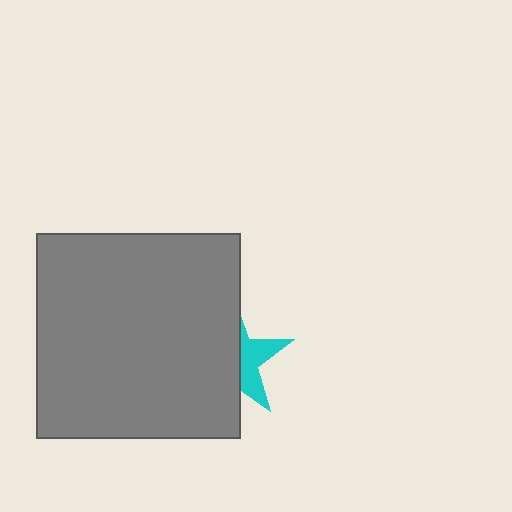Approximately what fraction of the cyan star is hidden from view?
Roughly 64% of the cyan star is hidden behind the gray square.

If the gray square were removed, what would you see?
You would see the complete cyan star.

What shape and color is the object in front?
The object in front is a gray square.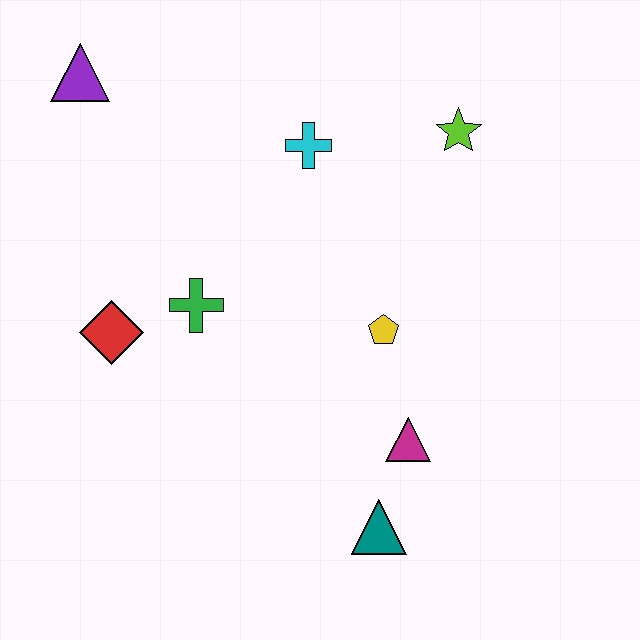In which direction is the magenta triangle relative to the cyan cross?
The magenta triangle is below the cyan cross.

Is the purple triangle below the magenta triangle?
No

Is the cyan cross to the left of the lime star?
Yes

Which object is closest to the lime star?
The cyan cross is closest to the lime star.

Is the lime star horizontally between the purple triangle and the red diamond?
No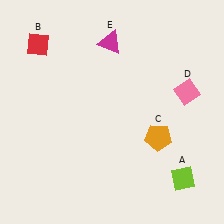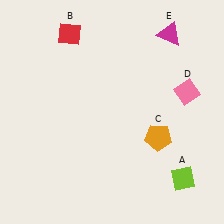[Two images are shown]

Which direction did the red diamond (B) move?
The red diamond (B) moved right.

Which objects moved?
The objects that moved are: the red diamond (B), the magenta triangle (E).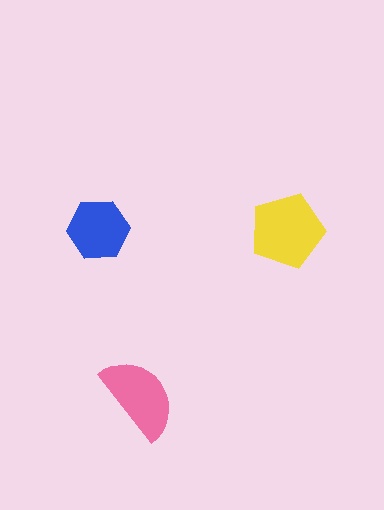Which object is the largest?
The yellow pentagon.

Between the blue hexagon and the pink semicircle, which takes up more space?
The pink semicircle.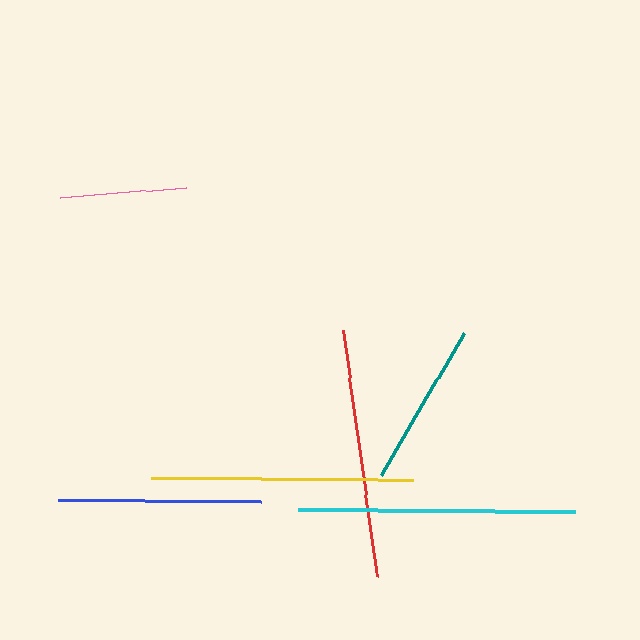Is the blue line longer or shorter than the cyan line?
The cyan line is longer than the blue line.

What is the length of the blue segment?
The blue segment is approximately 203 pixels long.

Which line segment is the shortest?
The pink line is the shortest at approximately 126 pixels.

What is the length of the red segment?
The red segment is approximately 248 pixels long.